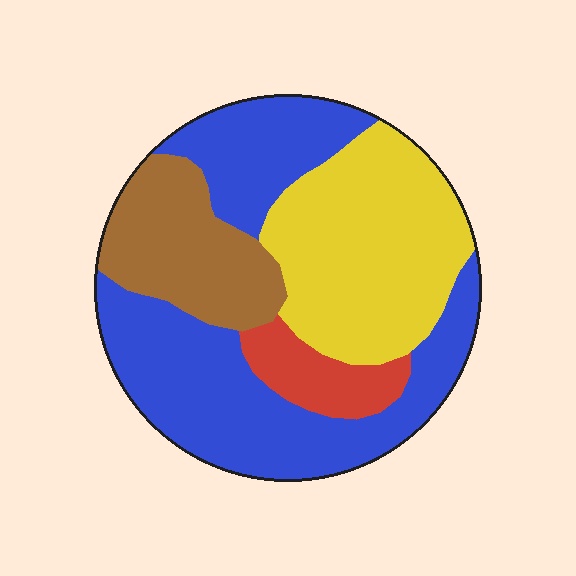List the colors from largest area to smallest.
From largest to smallest: blue, yellow, brown, red.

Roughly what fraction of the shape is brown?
Brown takes up between a sixth and a third of the shape.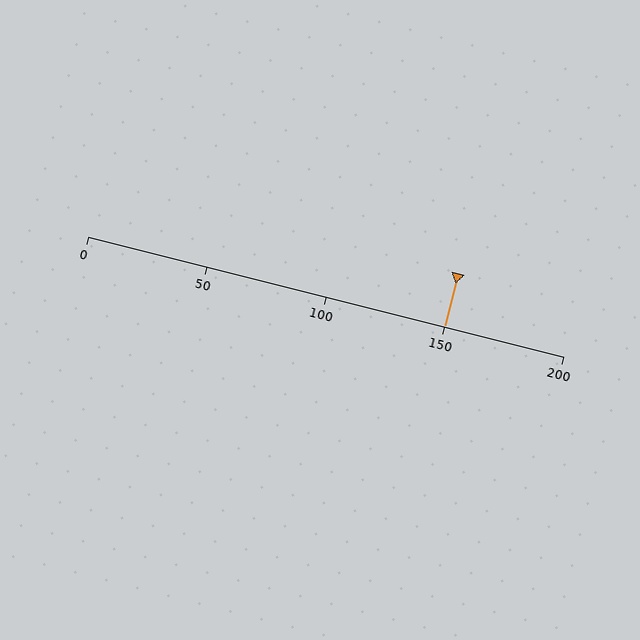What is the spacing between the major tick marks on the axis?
The major ticks are spaced 50 apart.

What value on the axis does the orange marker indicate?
The marker indicates approximately 150.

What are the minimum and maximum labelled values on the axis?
The axis runs from 0 to 200.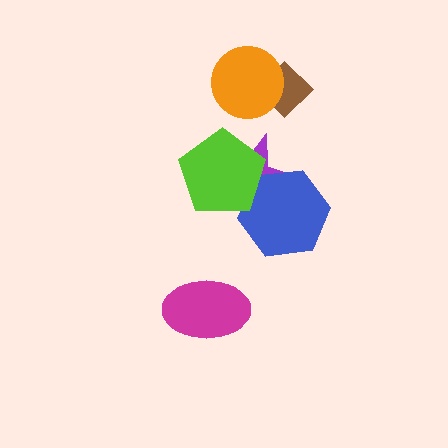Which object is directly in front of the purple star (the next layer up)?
The blue hexagon is directly in front of the purple star.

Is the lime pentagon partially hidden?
No, no other shape covers it.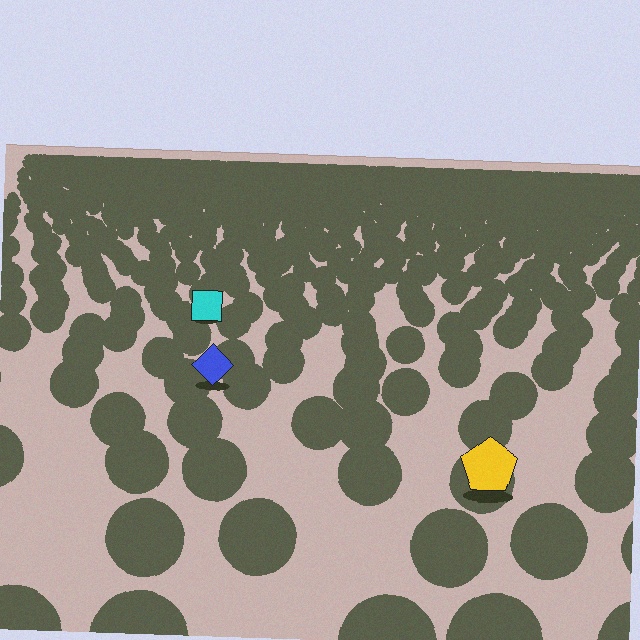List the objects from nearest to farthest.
From nearest to farthest: the yellow pentagon, the blue diamond, the cyan square.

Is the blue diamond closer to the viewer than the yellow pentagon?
No. The yellow pentagon is closer — you can tell from the texture gradient: the ground texture is coarser near it.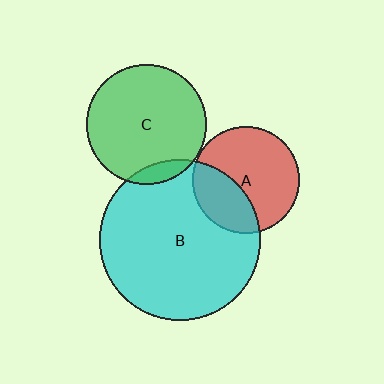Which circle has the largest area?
Circle B (cyan).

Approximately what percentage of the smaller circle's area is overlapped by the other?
Approximately 10%.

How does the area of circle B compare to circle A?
Approximately 2.3 times.